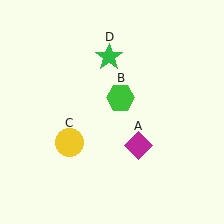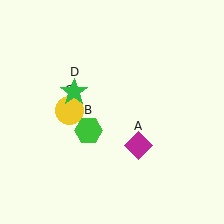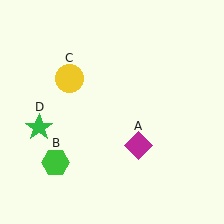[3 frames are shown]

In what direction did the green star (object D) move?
The green star (object D) moved down and to the left.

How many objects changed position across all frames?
3 objects changed position: green hexagon (object B), yellow circle (object C), green star (object D).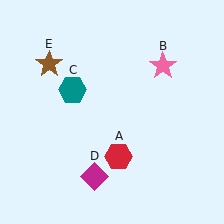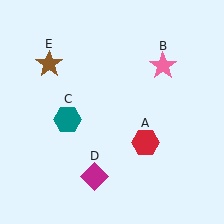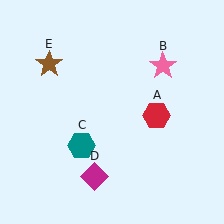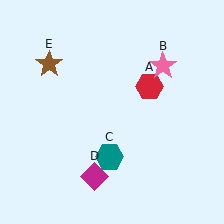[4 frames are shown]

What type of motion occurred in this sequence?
The red hexagon (object A), teal hexagon (object C) rotated counterclockwise around the center of the scene.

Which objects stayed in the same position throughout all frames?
Pink star (object B) and magenta diamond (object D) and brown star (object E) remained stationary.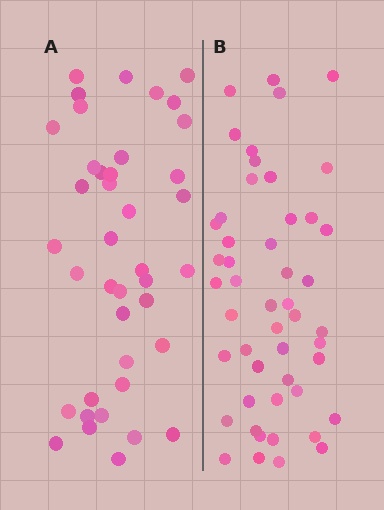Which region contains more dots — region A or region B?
Region B (the right region) has more dots.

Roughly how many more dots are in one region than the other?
Region B has roughly 8 or so more dots than region A.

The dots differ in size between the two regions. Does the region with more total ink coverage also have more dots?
No. Region A has more total ink coverage because its dots are larger, but region B actually contains more individual dots. Total area can be misleading — the number of items is what matters here.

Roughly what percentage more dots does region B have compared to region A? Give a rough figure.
About 20% more.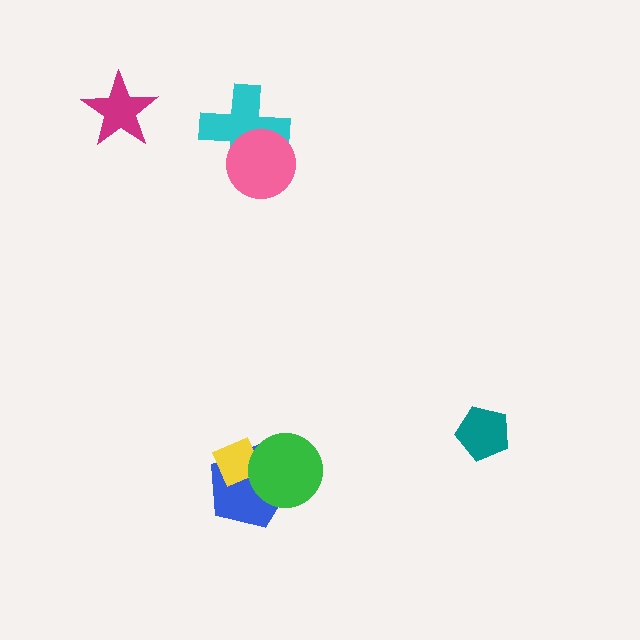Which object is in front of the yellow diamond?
The green circle is in front of the yellow diamond.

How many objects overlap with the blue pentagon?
2 objects overlap with the blue pentagon.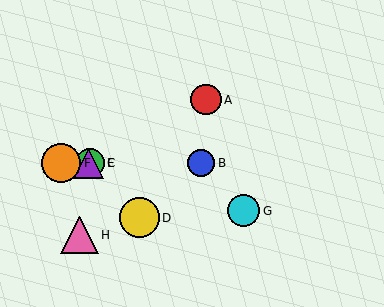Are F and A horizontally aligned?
No, F is at y≈163 and A is at y≈100.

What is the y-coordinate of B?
Object B is at y≈163.